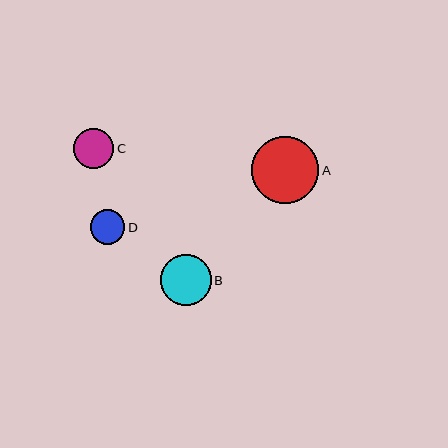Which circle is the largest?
Circle A is the largest with a size of approximately 67 pixels.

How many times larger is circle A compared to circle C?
Circle A is approximately 1.7 times the size of circle C.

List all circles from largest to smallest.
From largest to smallest: A, B, C, D.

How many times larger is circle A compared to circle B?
Circle A is approximately 1.3 times the size of circle B.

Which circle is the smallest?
Circle D is the smallest with a size of approximately 35 pixels.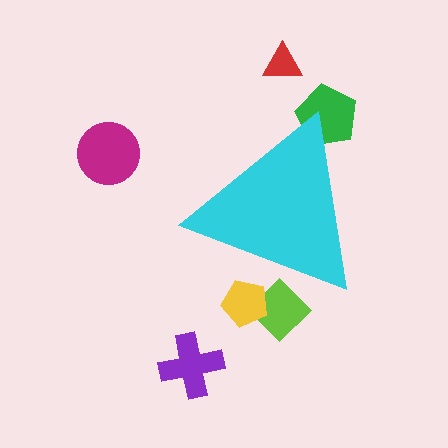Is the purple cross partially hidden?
No, the purple cross is fully visible.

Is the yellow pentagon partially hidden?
Yes, the yellow pentagon is partially hidden behind the cyan triangle.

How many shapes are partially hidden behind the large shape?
3 shapes are partially hidden.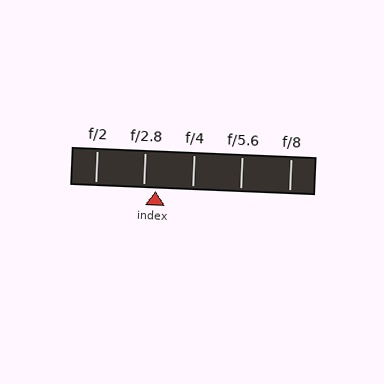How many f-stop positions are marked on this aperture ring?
There are 5 f-stop positions marked.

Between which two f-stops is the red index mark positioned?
The index mark is between f/2.8 and f/4.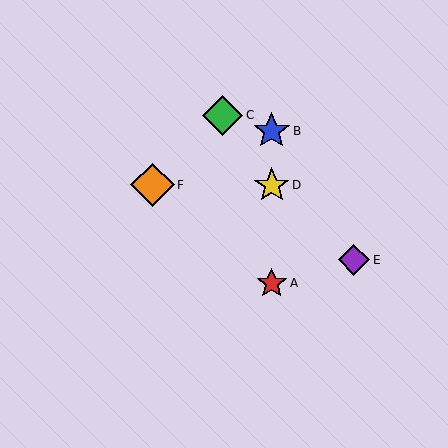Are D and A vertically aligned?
Yes, both are at x≈272.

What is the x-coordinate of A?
Object A is at x≈272.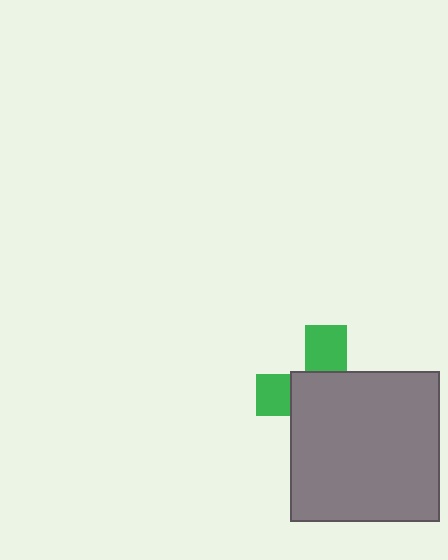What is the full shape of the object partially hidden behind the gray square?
The partially hidden object is a green cross.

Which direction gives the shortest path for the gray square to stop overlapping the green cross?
Moving toward the lower-right gives the shortest separation.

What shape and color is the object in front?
The object in front is a gray square.